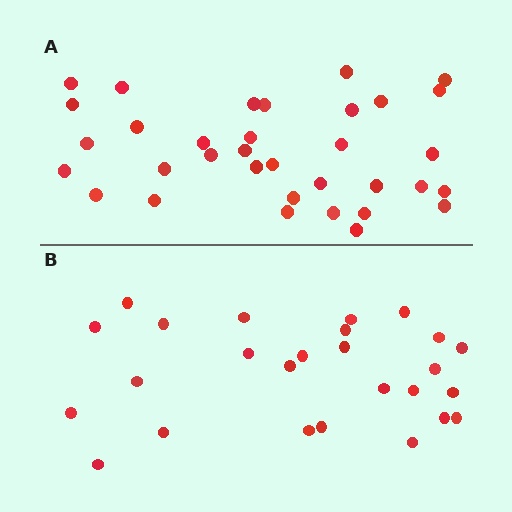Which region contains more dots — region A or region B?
Region A (the top region) has more dots.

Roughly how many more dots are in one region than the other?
Region A has roughly 8 or so more dots than region B.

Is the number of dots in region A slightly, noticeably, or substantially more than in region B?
Region A has noticeably more, but not dramatically so. The ratio is roughly 1.3 to 1.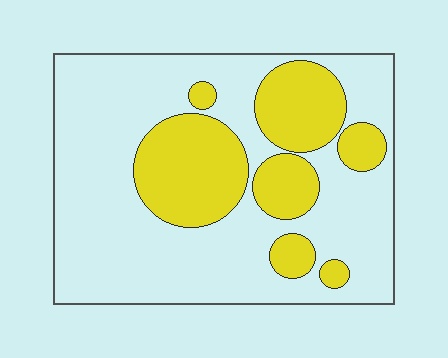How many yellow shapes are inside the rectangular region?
7.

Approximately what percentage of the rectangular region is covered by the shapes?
Approximately 30%.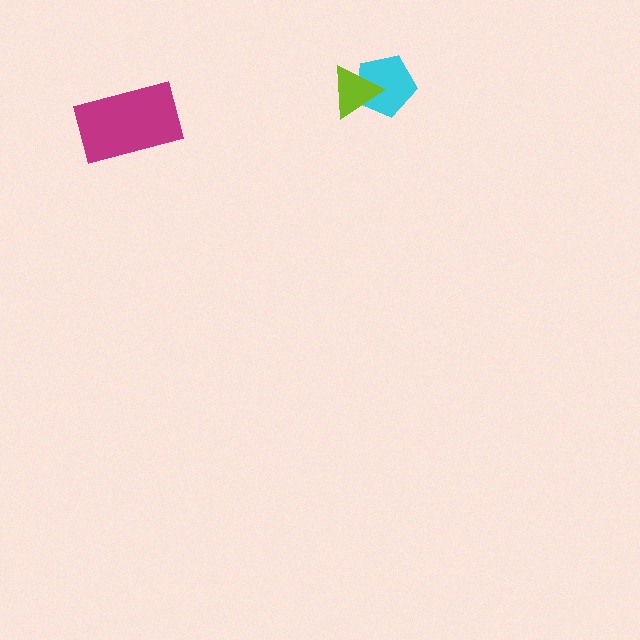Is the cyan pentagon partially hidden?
Yes, it is partially covered by another shape.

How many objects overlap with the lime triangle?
1 object overlaps with the lime triangle.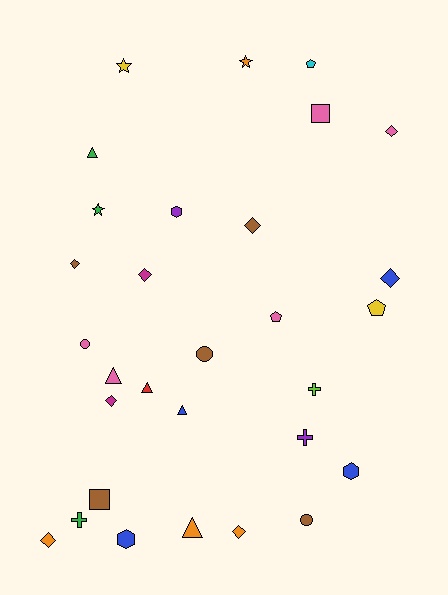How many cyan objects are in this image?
There is 1 cyan object.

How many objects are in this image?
There are 30 objects.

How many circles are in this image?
There are 3 circles.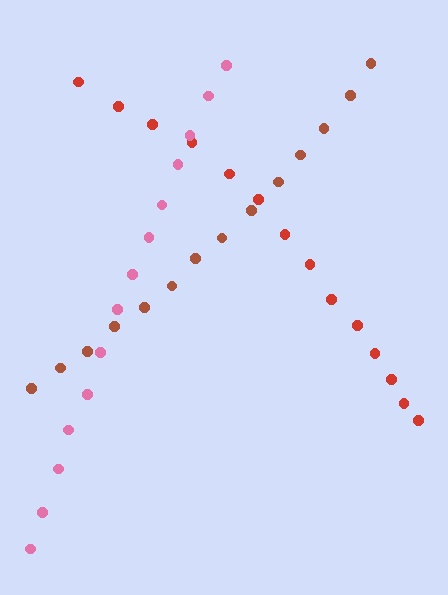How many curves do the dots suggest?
There are 3 distinct paths.